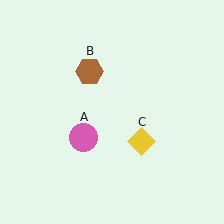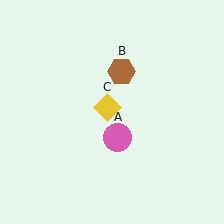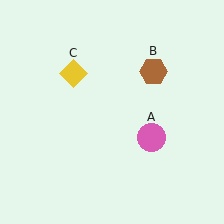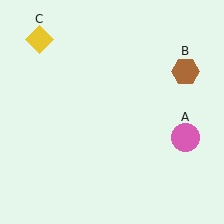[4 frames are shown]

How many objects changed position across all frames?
3 objects changed position: pink circle (object A), brown hexagon (object B), yellow diamond (object C).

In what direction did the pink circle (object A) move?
The pink circle (object A) moved right.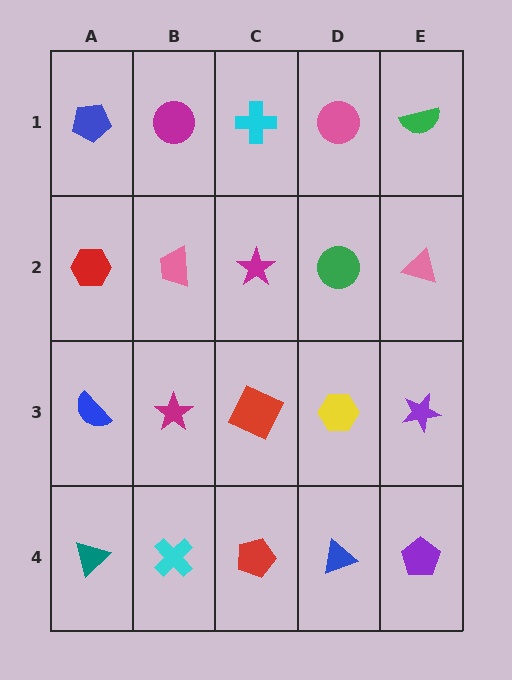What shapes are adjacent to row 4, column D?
A yellow hexagon (row 3, column D), a red pentagon (row 4, column C), a purple pentagon (row 4, column E).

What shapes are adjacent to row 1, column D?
A green circle (row 2, column D), a cyan cross (row 1, column C), a green semicircle (row 1, column E).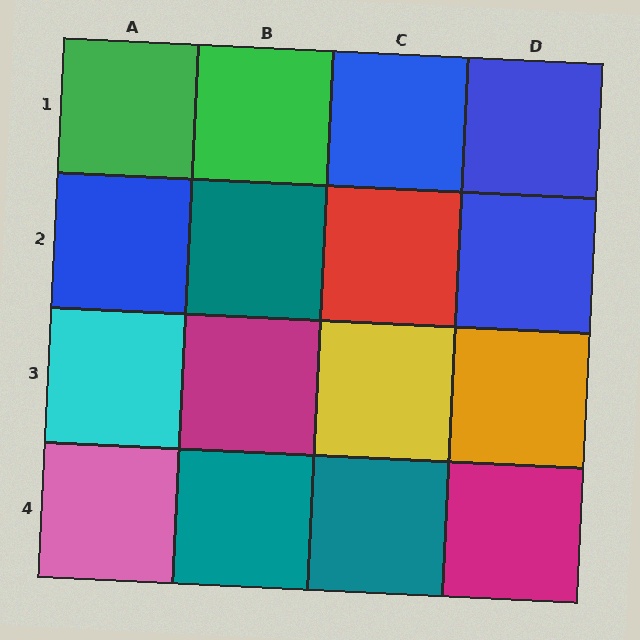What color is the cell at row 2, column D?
Blue.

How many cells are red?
1 cell is red.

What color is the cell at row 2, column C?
Red.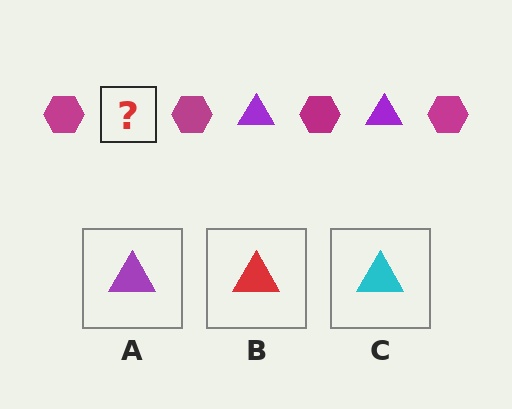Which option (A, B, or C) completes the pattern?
A.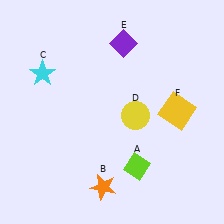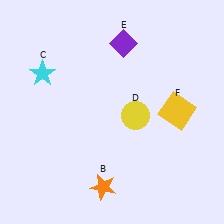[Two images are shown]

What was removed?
The lime diamond (A) was removed in Image 2.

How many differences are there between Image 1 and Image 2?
There is 1 difference between the two images.